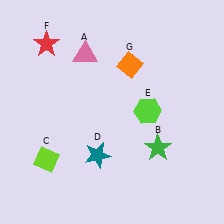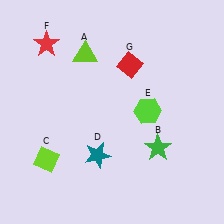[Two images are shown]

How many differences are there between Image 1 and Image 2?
There are 2 differences between the two images.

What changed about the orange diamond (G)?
In Image 1, G is orange. In Image 2, it changed to red.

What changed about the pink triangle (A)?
In Image 1, A is pink. In Image 2, it changed to lime.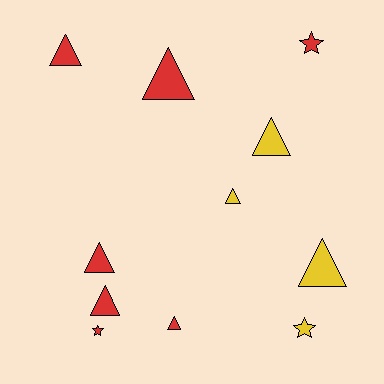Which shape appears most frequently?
Triangle, with 8 objects.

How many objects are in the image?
There are 11 objects.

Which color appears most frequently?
Red, with 7 objects.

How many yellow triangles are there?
There are 3 yellow triangles.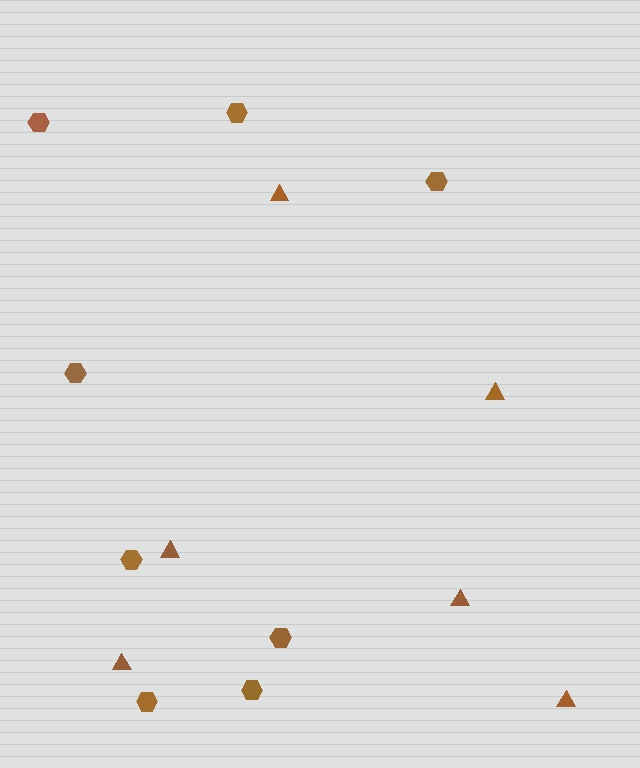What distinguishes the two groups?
There are 2 groups: one group of triangles (6) and one group of hexagons (8).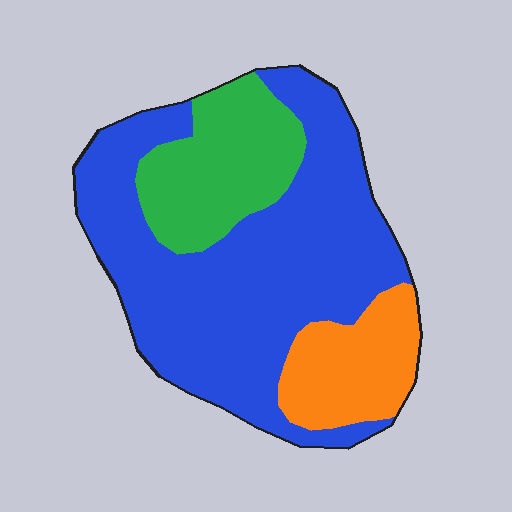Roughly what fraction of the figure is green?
Green takes up about one fifth (1/5) of the figure.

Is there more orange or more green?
Green.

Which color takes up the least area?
Orange, at roughly 15%.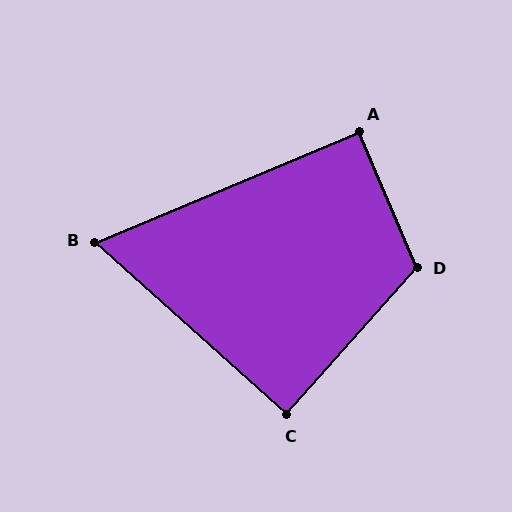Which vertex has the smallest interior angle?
B, at approximately 65 degrees.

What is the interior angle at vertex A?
Approximately 90 degrees (approximately right).